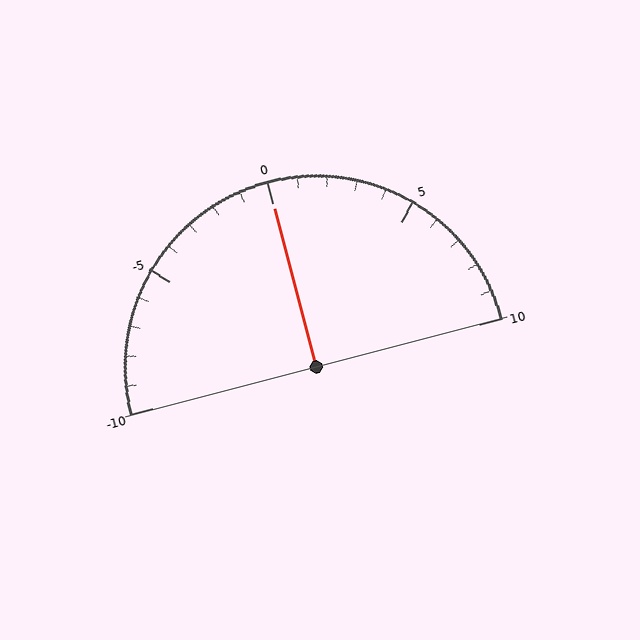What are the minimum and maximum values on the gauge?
The gauge ranges from -10 to 10.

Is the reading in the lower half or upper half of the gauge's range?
The reading is in the upper half of the range (-10 to 10).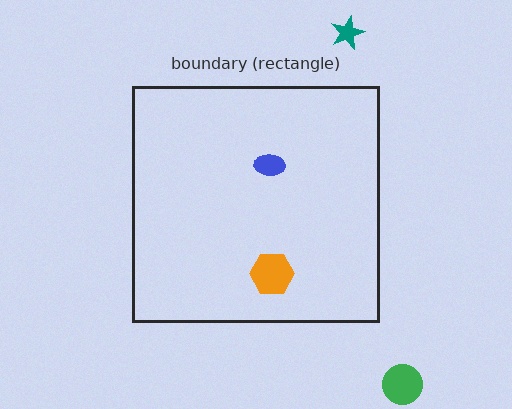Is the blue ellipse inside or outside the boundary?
Inside.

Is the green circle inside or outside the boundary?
Outside.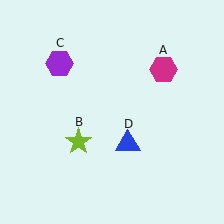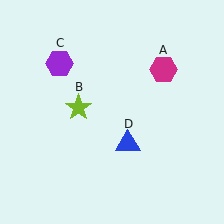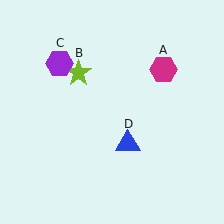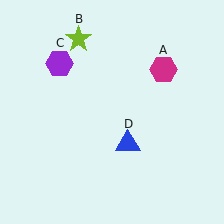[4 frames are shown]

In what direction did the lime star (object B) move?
The lime star (object B) moved up.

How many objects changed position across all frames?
1 object changed position: lime star (object B).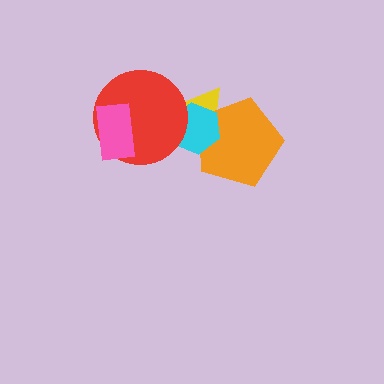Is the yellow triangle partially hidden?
Yes, it is partially covered by another shape.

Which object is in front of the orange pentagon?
The cyan hexagon is in front of the orange pentagon.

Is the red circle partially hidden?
Yes, it is partially covered by another shape.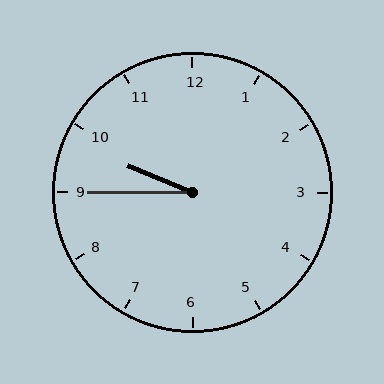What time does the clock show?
9:45.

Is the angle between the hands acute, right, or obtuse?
It is acute.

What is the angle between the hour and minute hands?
Approximately 22 degrees.